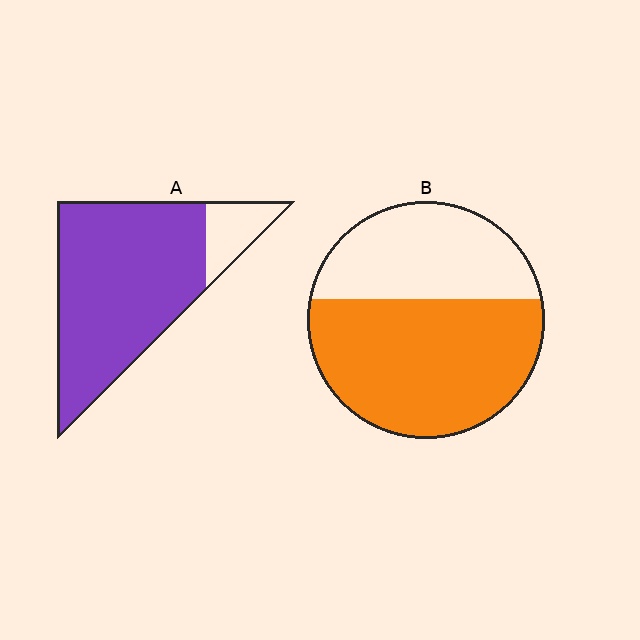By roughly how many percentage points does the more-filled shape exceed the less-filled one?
By roughly 25 percentage points (A over B).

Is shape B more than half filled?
Yes.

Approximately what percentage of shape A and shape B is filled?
A is approximately 85% and B is approximately 60%.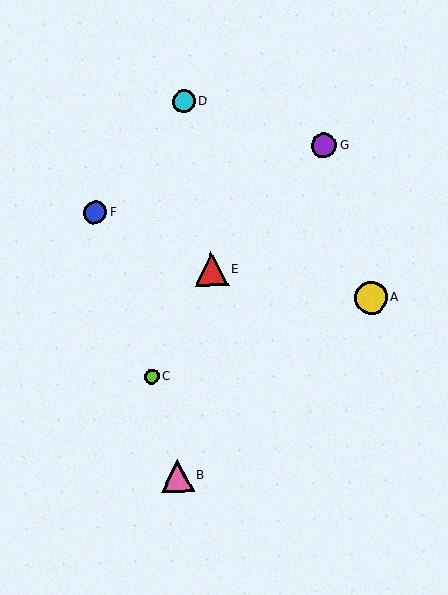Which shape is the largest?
The red triangle (labeled E) is the largest.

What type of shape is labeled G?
Shape G is a purple circle.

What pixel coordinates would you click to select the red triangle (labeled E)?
Click at (212, 269) to select the red triangle E.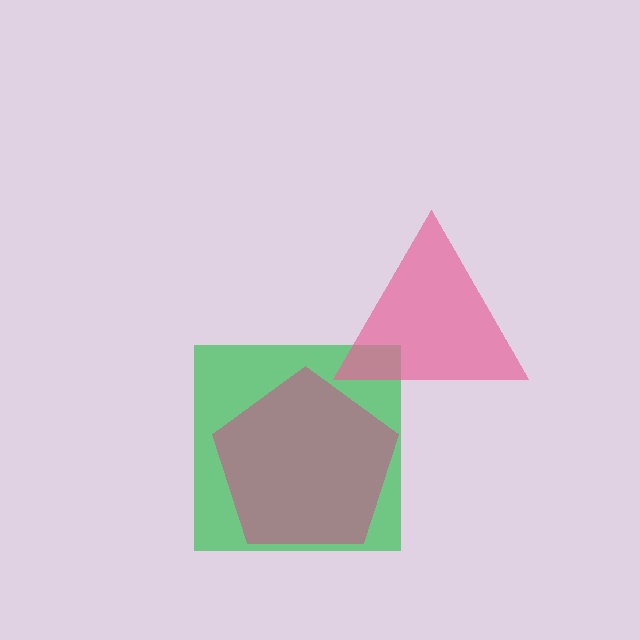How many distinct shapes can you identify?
There are 3 distinct shapes: a green square, a pink triangle, a magenta pentagon.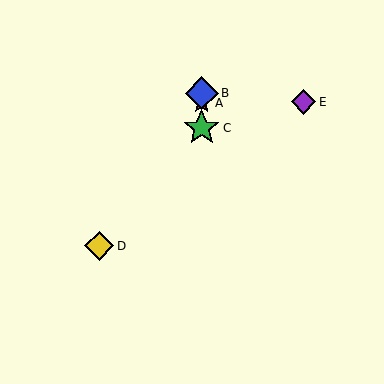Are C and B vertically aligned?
Yes, both are at x≈202.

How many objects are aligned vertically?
3 objects (A, B, C) are aligned vertically.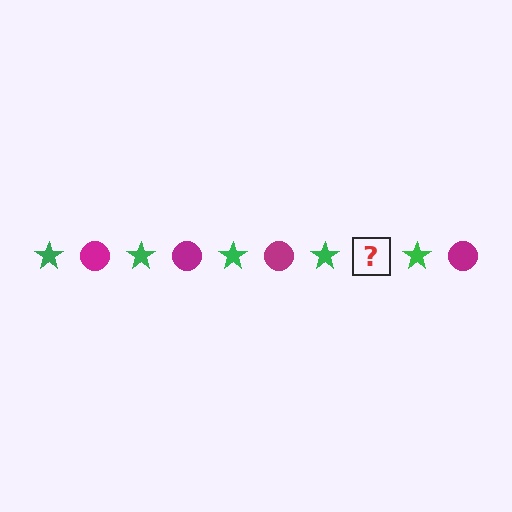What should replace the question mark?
The question mark should be replaced with a magenta circle.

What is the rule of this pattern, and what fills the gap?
The rule is that the pattern alternates between green star and magenta circle. The gap should be filled with a magenta circle.